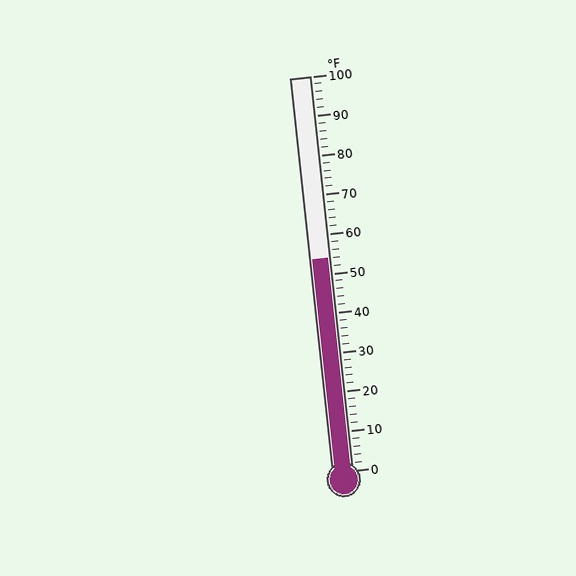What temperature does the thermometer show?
The thermometer shows approximately 54°F.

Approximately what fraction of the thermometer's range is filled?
The thermometer is filled to approximately 55% of its range.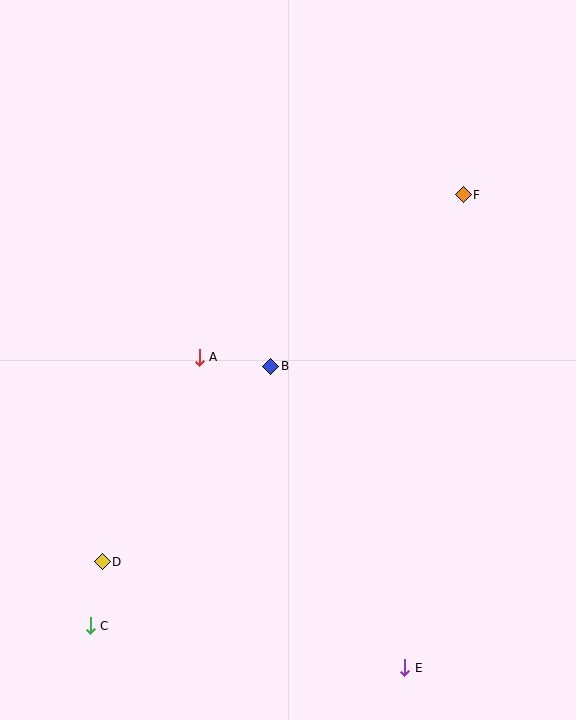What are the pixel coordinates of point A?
Point A is at (199, 357).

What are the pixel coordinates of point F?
Point F is at (463, 195).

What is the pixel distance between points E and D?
The distance between E and D is 320 pixels.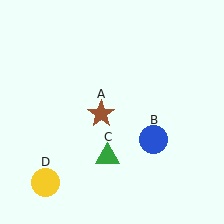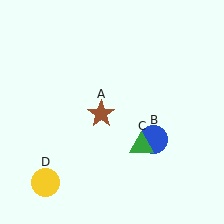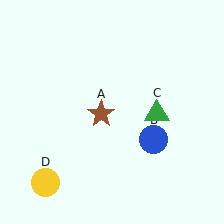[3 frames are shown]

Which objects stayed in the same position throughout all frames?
Brown star (object A) and blue circle (object B) and yellow circle (object D) remained stationary.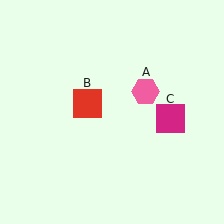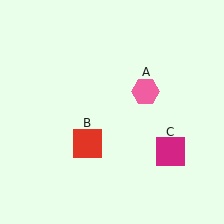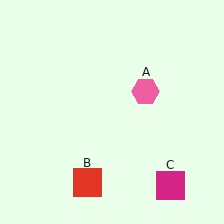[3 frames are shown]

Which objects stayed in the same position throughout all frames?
Pink hexagon (object A) remained stationary.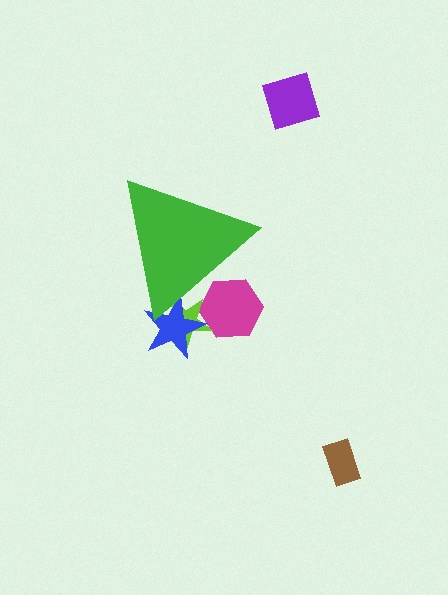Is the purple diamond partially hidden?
No, the purple diamond is fully visible.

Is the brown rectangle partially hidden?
No, the brown rectangle is fully visible.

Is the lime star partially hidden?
Yes, the lime star is partially hidden behind the green triangle.